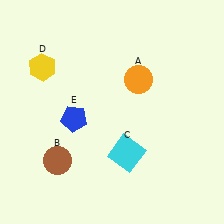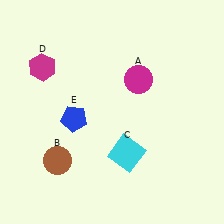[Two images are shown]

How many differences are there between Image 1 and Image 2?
There are 2 differences between the two images.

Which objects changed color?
A changed from orange to magenta. D changed from yellow to magenta.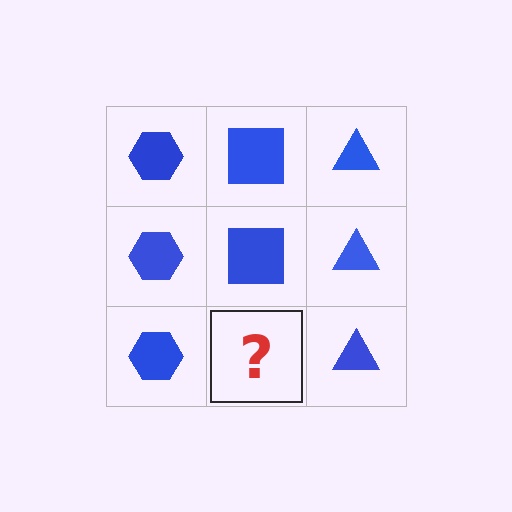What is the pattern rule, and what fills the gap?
The rule is that each column has a consistent shape. The gap should be filled with a blue square.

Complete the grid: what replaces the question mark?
The question mark should be replaced with a blue square.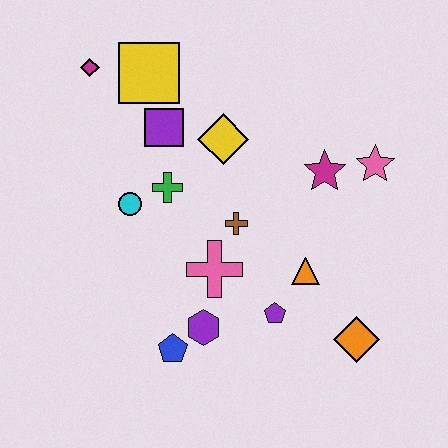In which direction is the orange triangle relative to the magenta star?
The orange triangle is below the magenta star.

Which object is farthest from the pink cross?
The magenta diamond is farthest from the pink cross.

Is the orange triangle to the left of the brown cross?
No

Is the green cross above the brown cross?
Yes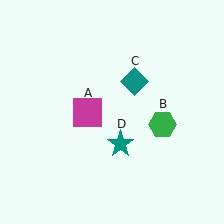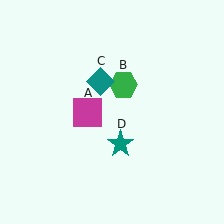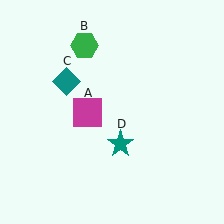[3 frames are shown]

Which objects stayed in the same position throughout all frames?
Magenta square (object A) and teal star (object D) remained stationary.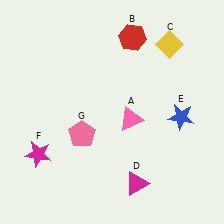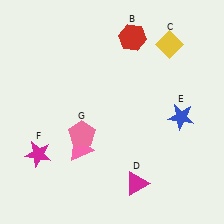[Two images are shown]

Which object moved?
The pink triangle (A) moved left.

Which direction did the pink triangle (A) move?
The pink triangle (A) moved left.